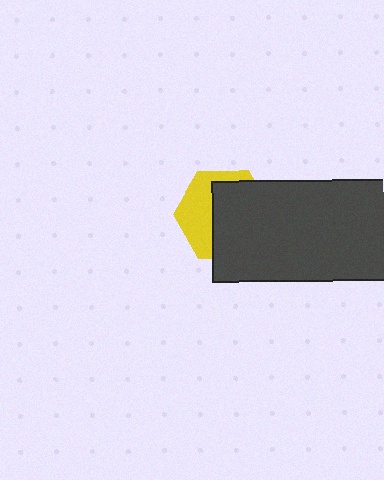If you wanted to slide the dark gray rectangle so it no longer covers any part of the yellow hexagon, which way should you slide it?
Slide it toward the lower-right — that is the most direct way to separate the two shapes.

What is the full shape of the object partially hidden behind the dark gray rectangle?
The partially hidden object is a yellow hexagon.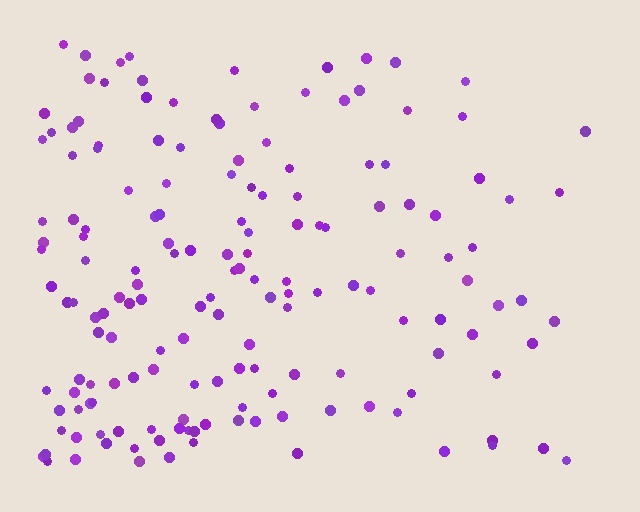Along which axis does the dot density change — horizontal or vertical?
Horizontal.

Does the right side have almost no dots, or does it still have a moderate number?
Still a moderate number, just noticeably fewer than the left.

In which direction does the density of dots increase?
From right to left, with the left side densest.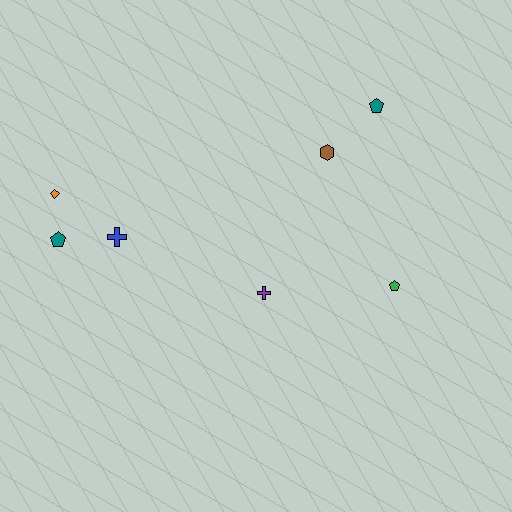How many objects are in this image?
There are 7 objects.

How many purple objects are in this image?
There is 1 purple object.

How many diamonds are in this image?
There is 1 diamond.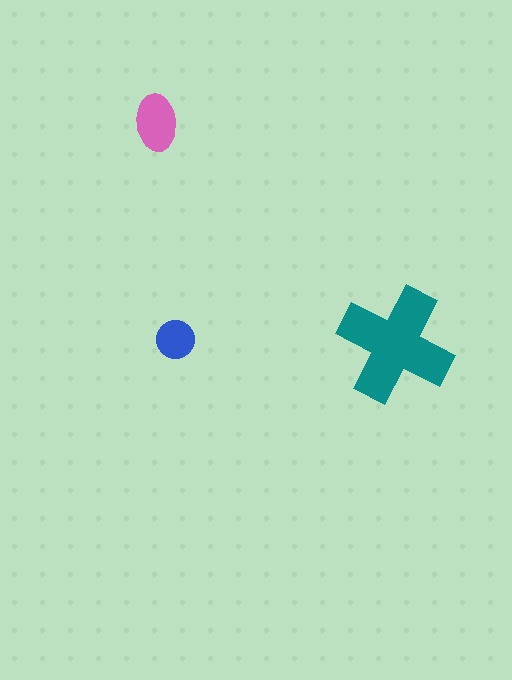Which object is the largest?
The teal cross.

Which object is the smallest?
The blue circle.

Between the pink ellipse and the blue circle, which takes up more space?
The pink ellipse.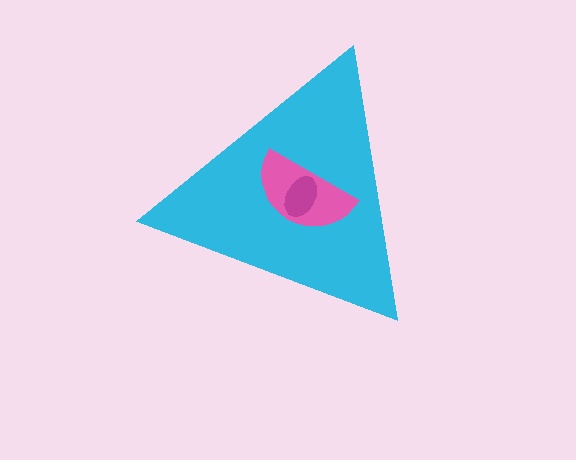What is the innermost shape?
The magenta ellipse.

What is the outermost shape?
The cyan triangle.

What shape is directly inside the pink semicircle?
The magenta ellipse.